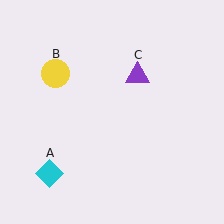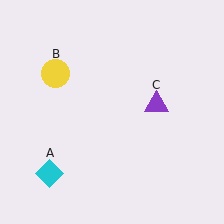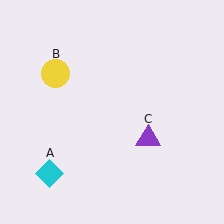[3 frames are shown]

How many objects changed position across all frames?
1 object changed position: purple triangle (object C).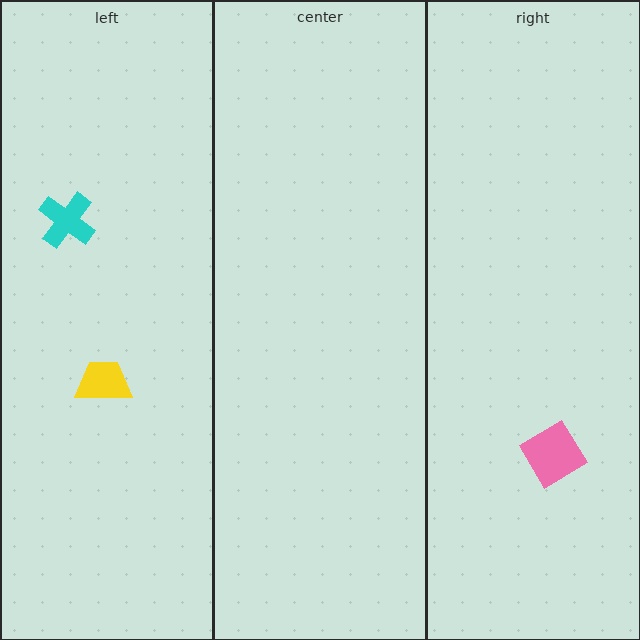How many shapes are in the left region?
2.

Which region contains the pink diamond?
The right region.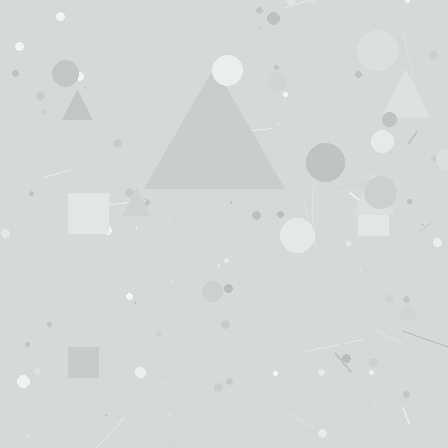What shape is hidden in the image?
A triangle is hidden in the image.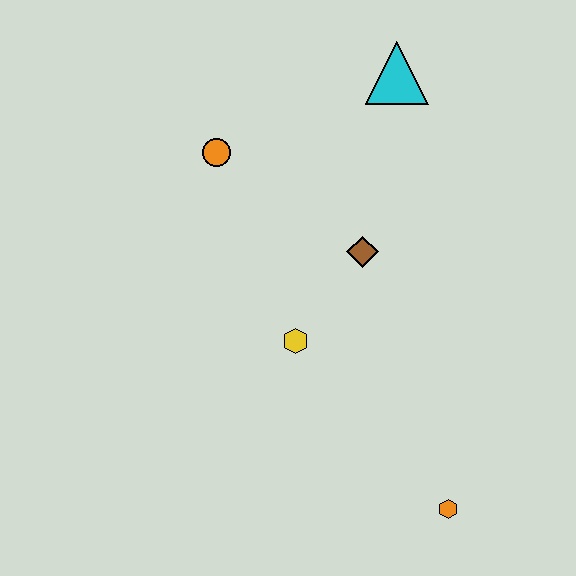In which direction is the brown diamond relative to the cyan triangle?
The brown diamond is below the cyan triangle.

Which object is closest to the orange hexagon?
The yellow hexagon is closest to the orange hexagon.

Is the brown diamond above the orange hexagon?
Yes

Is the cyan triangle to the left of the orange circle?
No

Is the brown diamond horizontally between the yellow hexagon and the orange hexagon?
Yes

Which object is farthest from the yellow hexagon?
The cyan triangle is farthest from the yellow hexagon.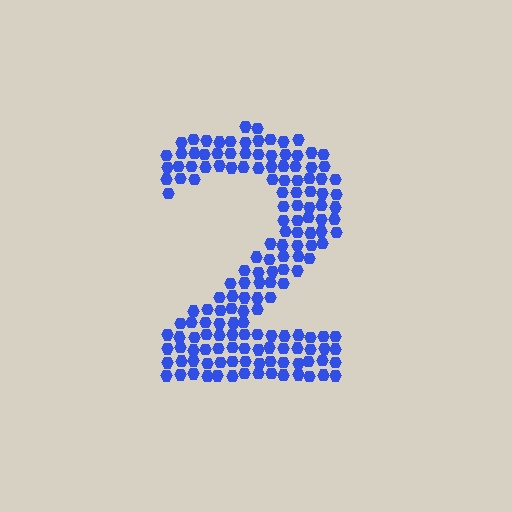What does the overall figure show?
The overall figure shows the digit 2.